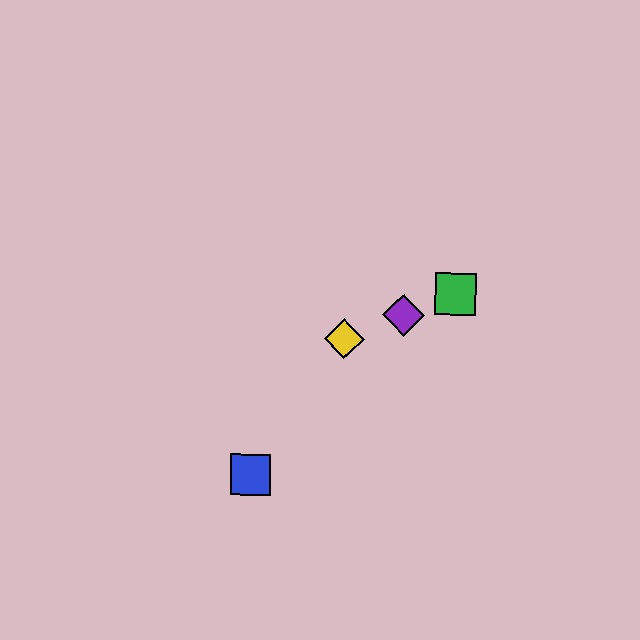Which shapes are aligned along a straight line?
The red circle, the green square, the yellow diamond, the purple diamond are aligned along a straight line.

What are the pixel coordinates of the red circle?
The red circle is at (449, 297).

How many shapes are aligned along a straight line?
4 shapes (the red circle, the green square, the yellow diamond, the purple diamond) are aligned along a straight line.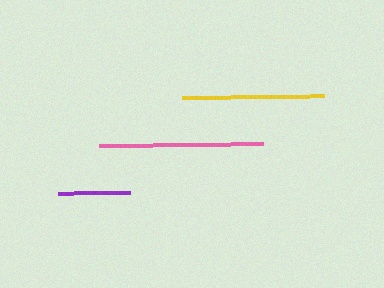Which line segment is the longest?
The pink line is the longest at approximately 164 pixels.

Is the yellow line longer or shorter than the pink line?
The pink line is longer than the yellow line.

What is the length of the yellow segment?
The yellow segment is approximately 142 pixels long.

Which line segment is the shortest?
The purple line is the shortest at approximately 72 pixels.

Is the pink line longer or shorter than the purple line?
The pink line is longer than the purple line.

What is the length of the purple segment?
The purple segment is approximately 72 pixels long.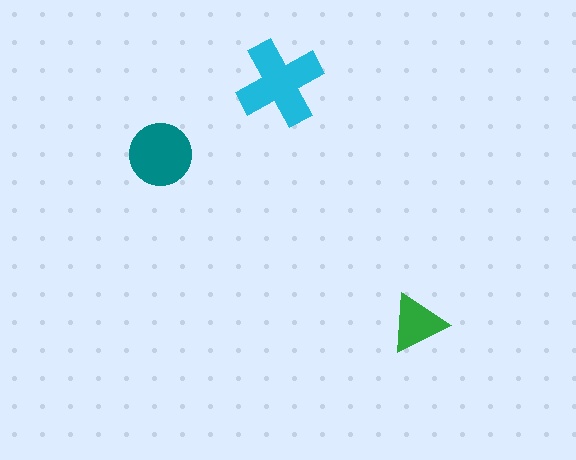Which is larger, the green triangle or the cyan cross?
The cyan cross.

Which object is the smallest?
The green triangle.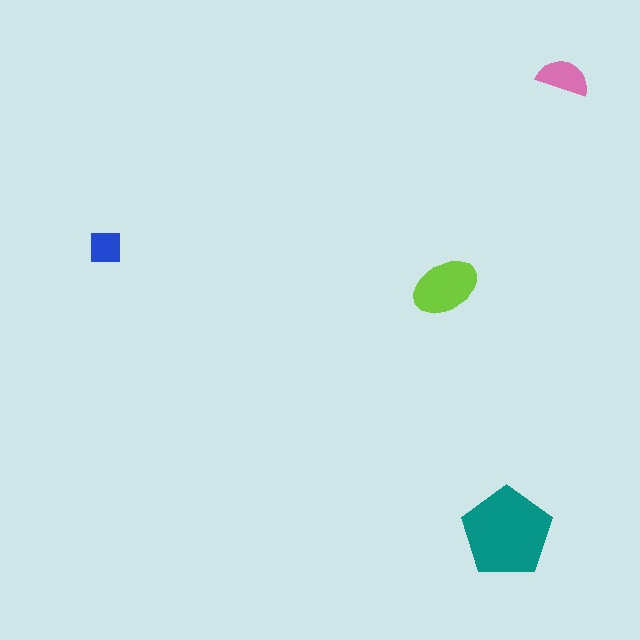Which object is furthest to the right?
The pink semicircle is rightmost.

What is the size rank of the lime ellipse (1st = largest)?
2nd.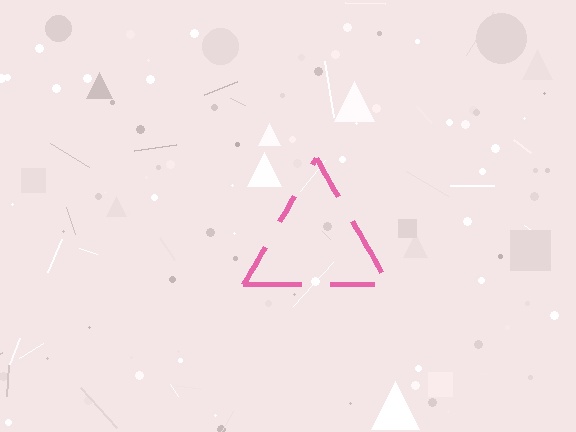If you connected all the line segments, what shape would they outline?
They would outline a triangle.